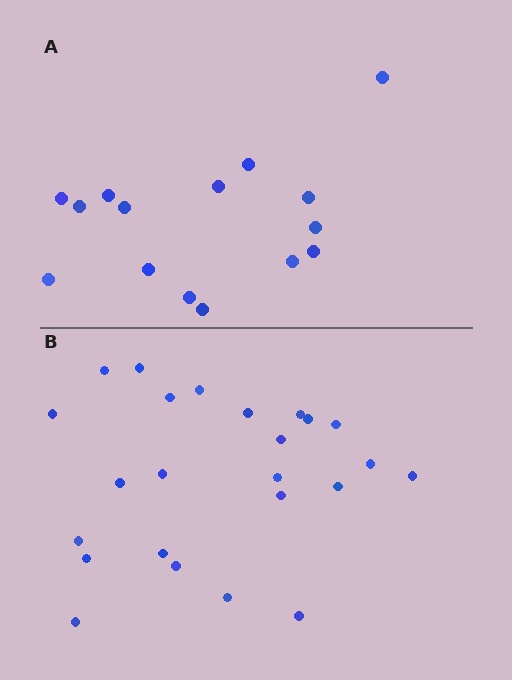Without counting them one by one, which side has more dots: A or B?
Region B (the bottom region) has more dots.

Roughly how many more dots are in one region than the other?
Region B has roughly 8 or so more dots than region A.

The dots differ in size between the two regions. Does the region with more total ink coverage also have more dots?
No. Region A has more total ink coverage because its dots are larger, but region B actually contains more individual dots. Total area can be misleading — the number of items is what matters here.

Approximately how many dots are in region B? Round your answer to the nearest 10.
About 20 dots. (The exact count is 24, which rounds to 20.)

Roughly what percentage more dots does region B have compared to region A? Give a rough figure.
About 60% more.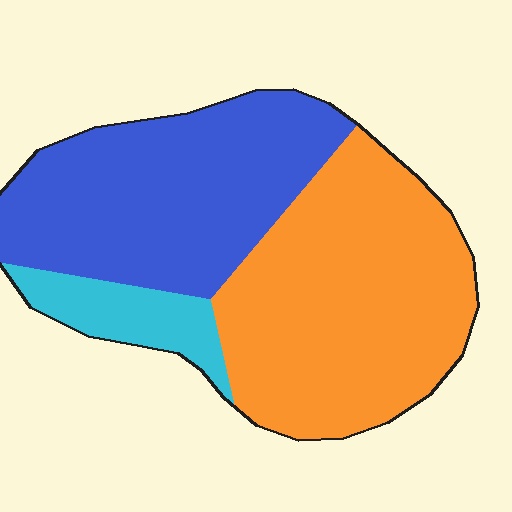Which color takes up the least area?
Cyan, at roughly 10%.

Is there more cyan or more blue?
Blue.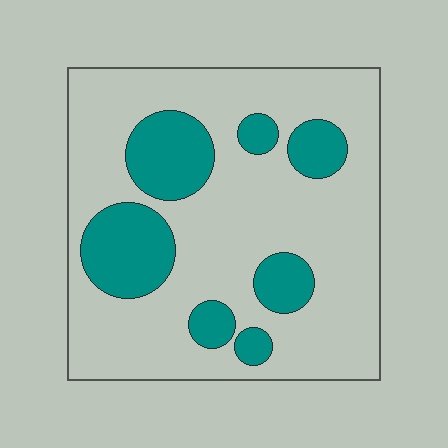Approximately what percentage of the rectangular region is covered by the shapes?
Approximately 25%.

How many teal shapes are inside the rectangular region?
7.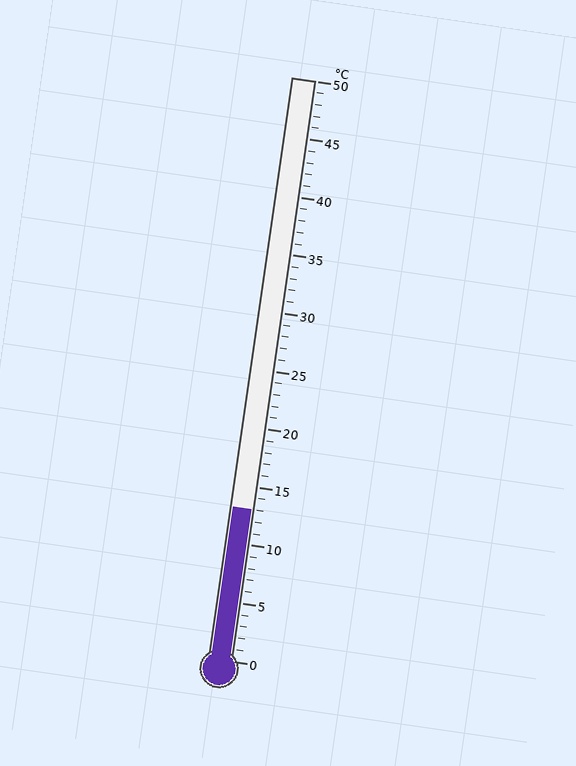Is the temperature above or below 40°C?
The temperature is below 40°C.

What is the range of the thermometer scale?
The thermometer scale ranges from 0°C to 50°C.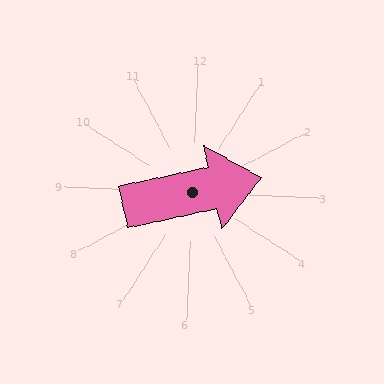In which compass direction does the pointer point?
East.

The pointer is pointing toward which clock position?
Roughly 3 o'clock.